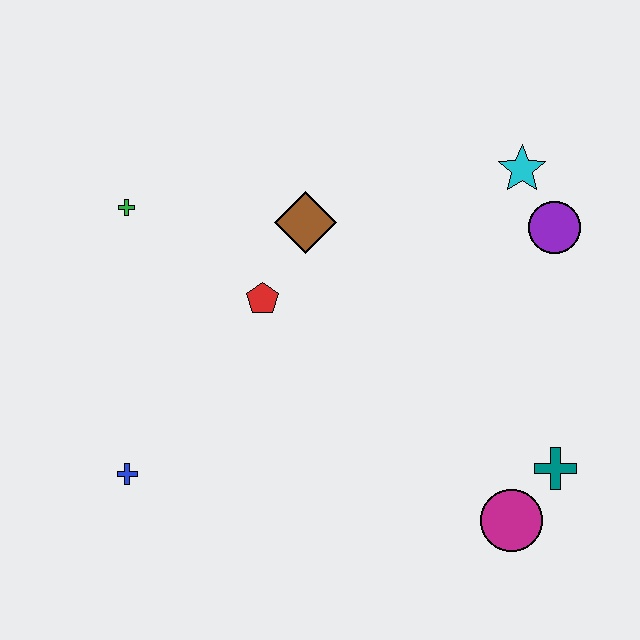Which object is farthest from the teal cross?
The green cross is farthest from the teal cross.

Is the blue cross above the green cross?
No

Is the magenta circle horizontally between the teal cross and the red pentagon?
Yes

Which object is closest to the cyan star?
The purple circle is closest to the cyan star.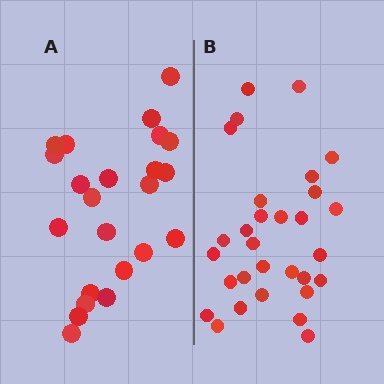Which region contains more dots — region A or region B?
Region B (the right region) has more dots.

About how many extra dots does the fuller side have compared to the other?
Region B has roughly 8 or so more dots than region A.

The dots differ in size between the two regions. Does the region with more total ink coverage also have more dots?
No. Region A has more total ink coverage because its dots are larger, but region B actually contains more individual dots. Total area can be misleading — the number of items is what matters here.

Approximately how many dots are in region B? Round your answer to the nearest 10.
About 30 dots.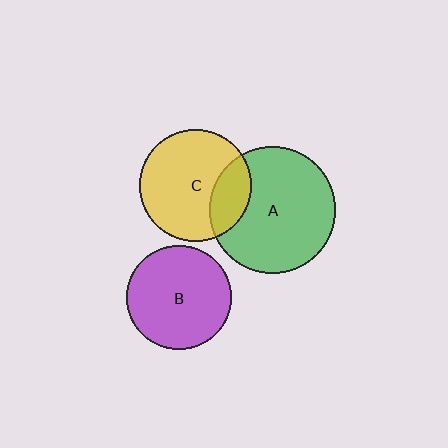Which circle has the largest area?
Circle A (green).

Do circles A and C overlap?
Yes.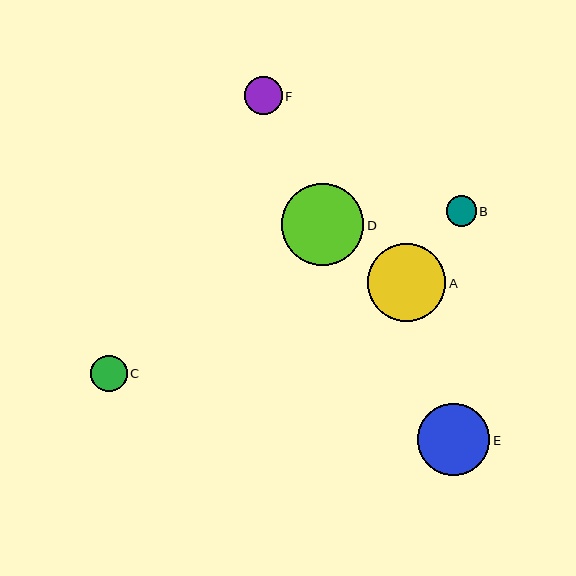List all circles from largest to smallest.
From largest to smallest: D, A, E, F, C, B.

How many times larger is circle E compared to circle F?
Circle E is approximately 1.9 times the size of circle F.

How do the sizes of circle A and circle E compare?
Circle A and circle E are approximately the same size.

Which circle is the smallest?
Circle B is the smallest with a size of approximately 30 pixels.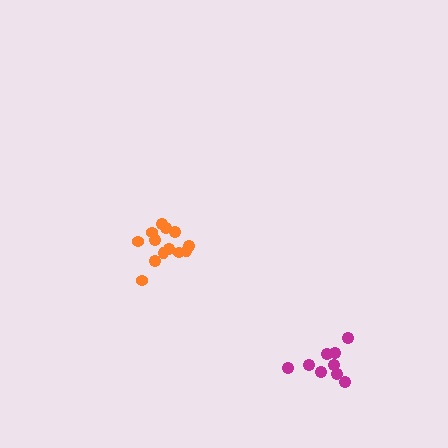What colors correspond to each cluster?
The clusters are colored: magenta, orange.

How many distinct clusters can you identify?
There are 2 distinct clusters.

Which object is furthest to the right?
The magenta cluster is rightmost.